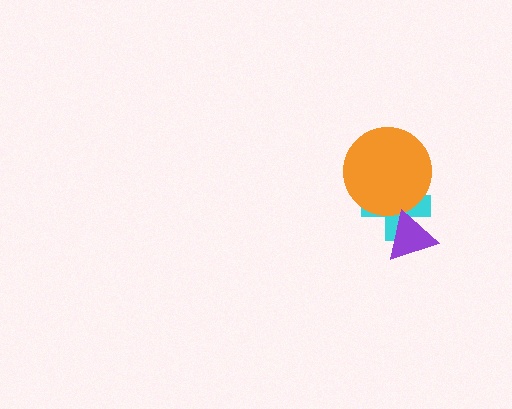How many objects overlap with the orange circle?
1 object overlaps with the orange circle.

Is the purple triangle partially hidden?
No, no other shape covers it.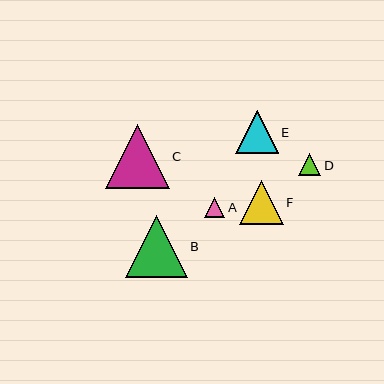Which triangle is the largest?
Triangle C is the largest with a size of approximately 64 pixels.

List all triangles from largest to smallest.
From largest to smallest: C, B, F, E, D, A.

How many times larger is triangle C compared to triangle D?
Triangle C is approximately 2.9 times the size of triangle D.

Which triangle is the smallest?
Triangle A is the smallest with a size of approximately 20 pixels.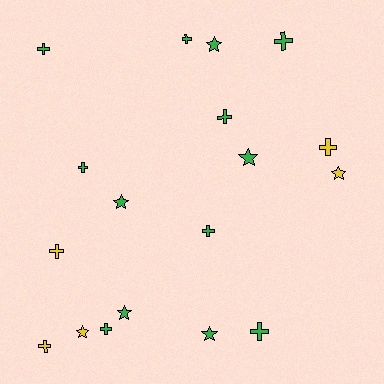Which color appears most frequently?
Green, with 13 objects.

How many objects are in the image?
There are 18 objects.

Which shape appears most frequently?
Cross, with 11 objects.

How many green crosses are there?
There are 8 green crosses.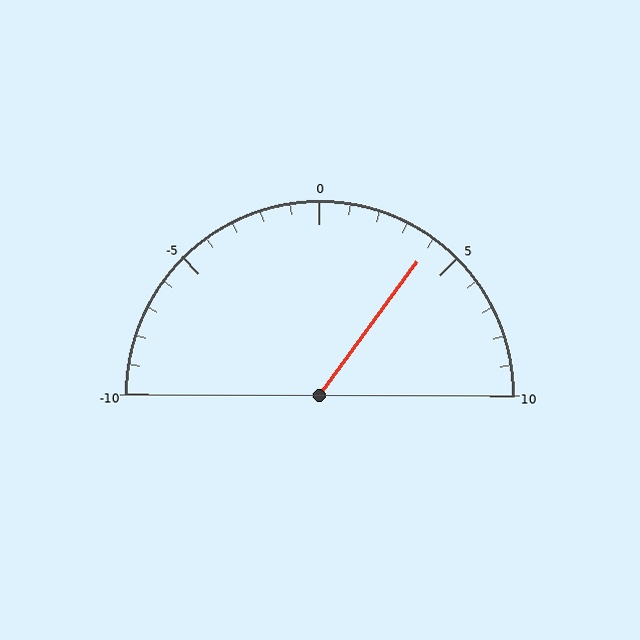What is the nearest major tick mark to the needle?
The nearest major tick mark is 5.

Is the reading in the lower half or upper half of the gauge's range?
The reading is in the upper half of the range (-10 to 10).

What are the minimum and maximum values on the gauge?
The gauge ranges from -10 to 10.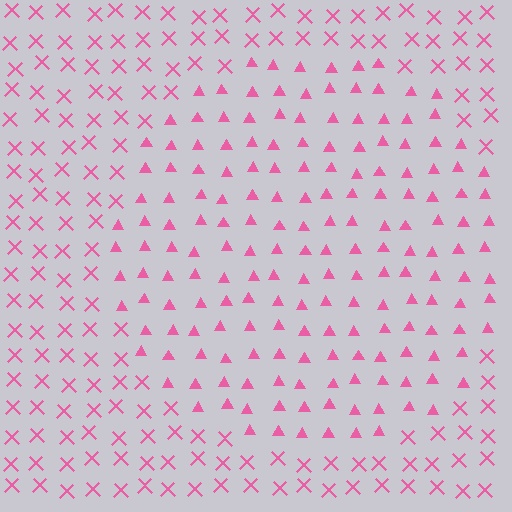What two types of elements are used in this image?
The image uses triangles inside the circle region and X marks outside it.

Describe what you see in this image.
The image is filled with small pink elements arranged in a uniform grid. A circle-shaped region contains triangles, while the surrounding area contains X marks. The boundary is defined purely by the change in element shape.